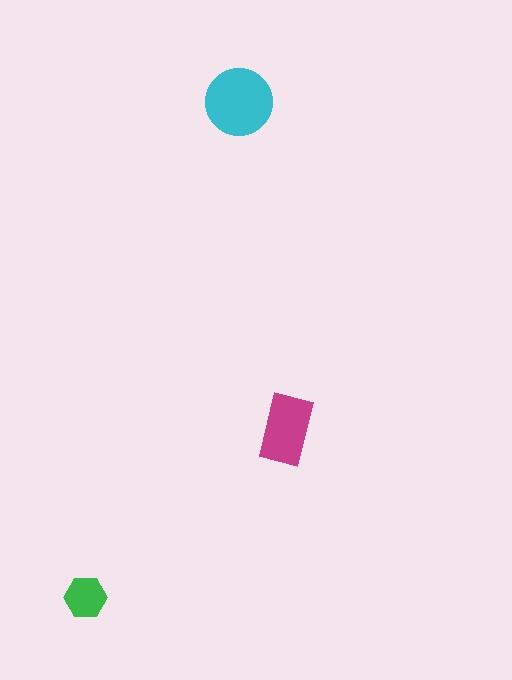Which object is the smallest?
The green hexagon.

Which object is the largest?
The cyan circle.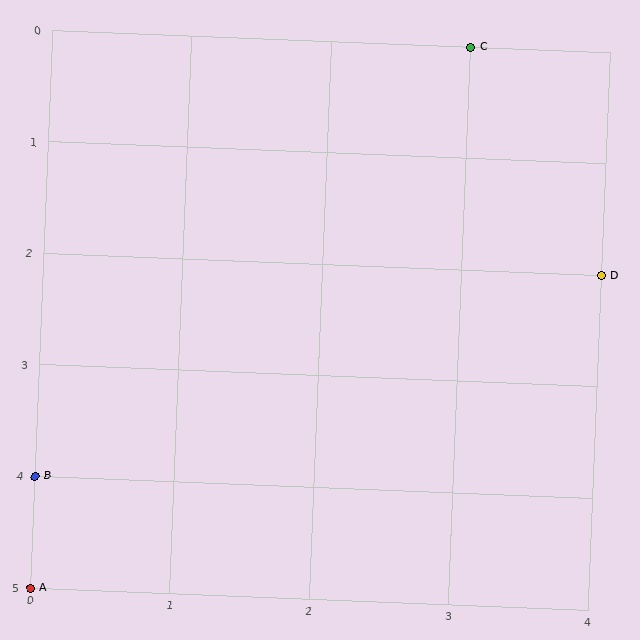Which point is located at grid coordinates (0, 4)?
Point B is at (0, 4).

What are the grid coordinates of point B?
Point B is at grid coordinates (0, 4).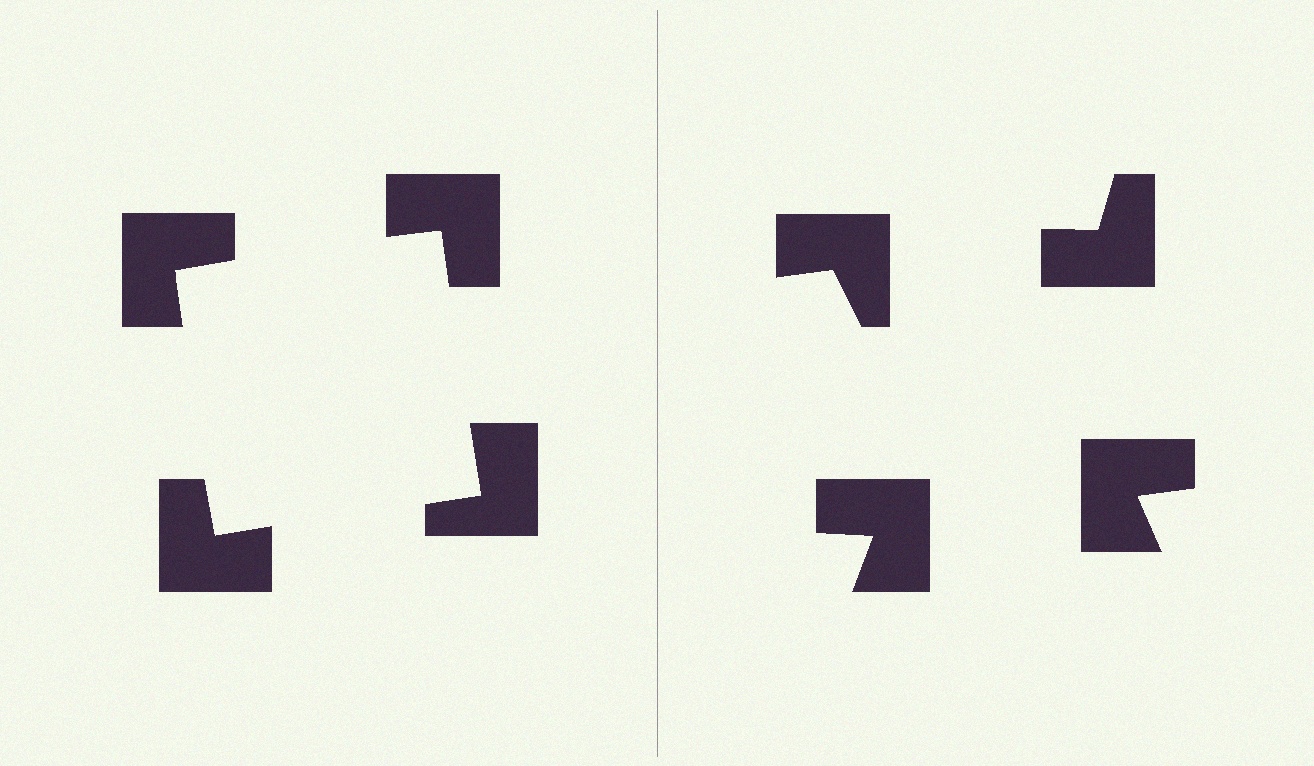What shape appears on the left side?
An illusory square.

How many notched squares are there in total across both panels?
8 — 4 on each side.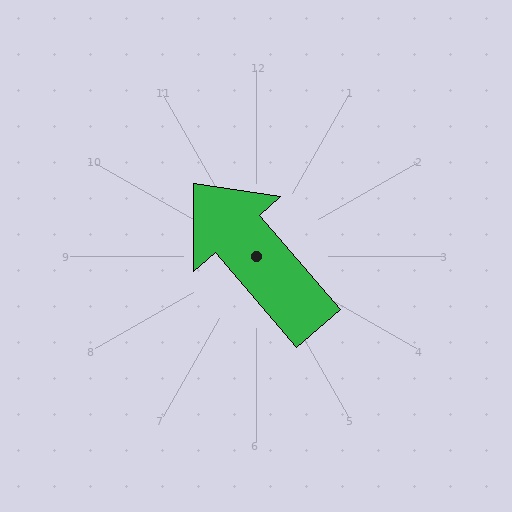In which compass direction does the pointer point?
Northwest.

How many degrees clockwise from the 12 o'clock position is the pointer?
Approximately 319 degrees.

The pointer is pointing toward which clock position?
Roughly 11 o'clock.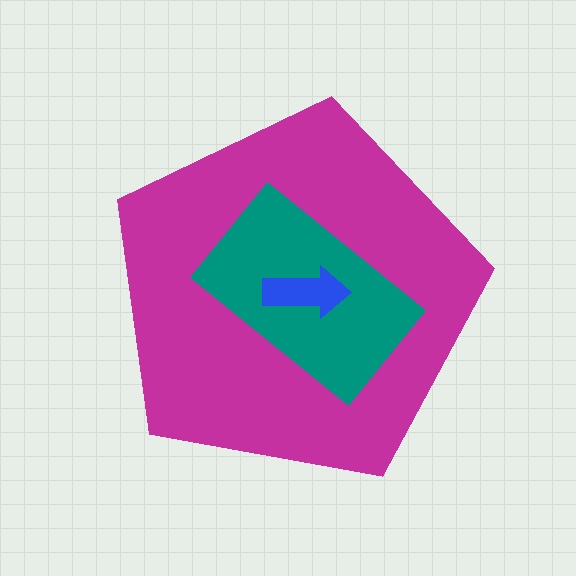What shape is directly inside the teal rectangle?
The blue arrow.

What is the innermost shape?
The blue arrow.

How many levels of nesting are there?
3.